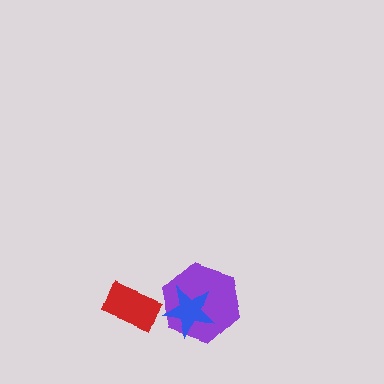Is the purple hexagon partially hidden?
Yes, it is partially covered by another shape.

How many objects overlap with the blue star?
1 object overlaps with the blue star.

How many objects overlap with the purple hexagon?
1 object overlaps with the purple hexagon.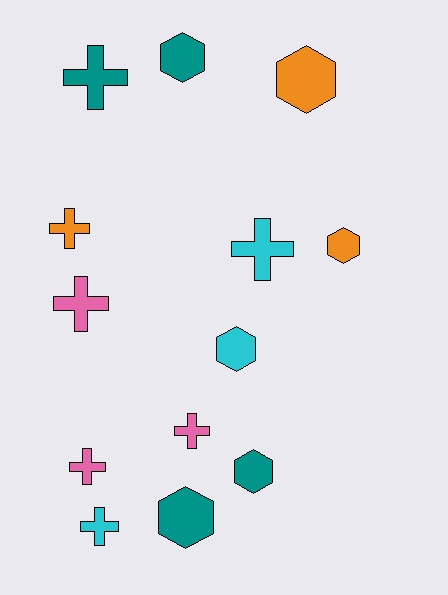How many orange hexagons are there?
There are 2 orange hexagons.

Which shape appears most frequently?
Cross, with 7 objects.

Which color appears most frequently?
Teal, with 4 objects.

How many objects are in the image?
There are 13 objects.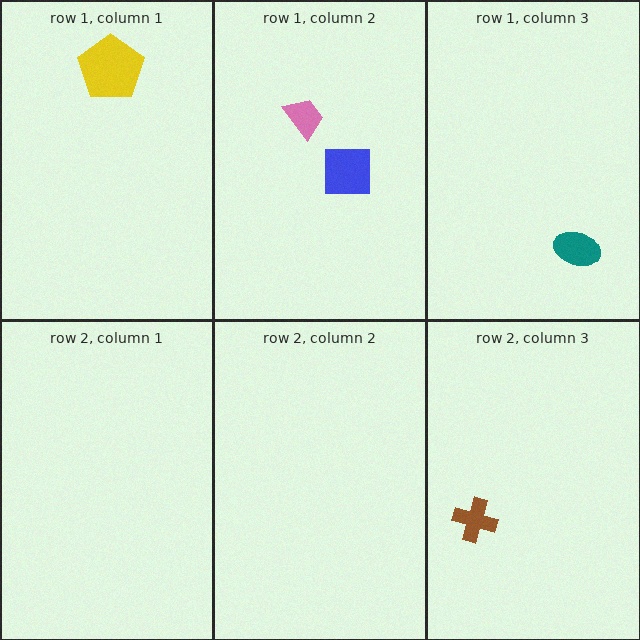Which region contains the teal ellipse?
The row 1, column 3 region.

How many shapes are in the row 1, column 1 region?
1.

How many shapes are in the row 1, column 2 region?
2.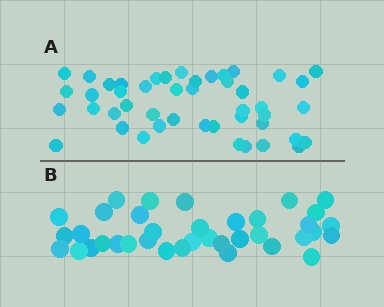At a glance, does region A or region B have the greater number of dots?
Region A (the top region) has more dots.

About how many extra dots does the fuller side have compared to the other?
Region A has roughly 8 or so more dots than region B.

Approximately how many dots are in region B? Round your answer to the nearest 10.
About 40 dots. (The exact count is 37, which rounds to 40.)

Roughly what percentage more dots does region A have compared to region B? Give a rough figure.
About 25% more.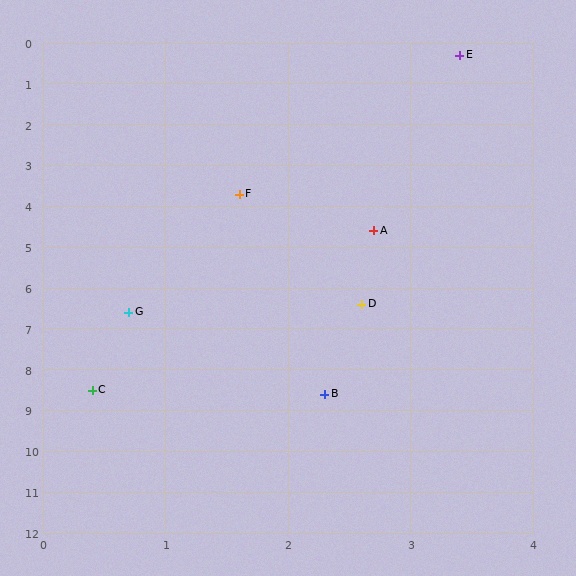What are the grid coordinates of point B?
Point B is at approximately (2.3, 8.6).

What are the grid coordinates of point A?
Point A is at approximately (2.7, 4.6).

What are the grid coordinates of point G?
Point G is at approximately (0.7, 6.6).